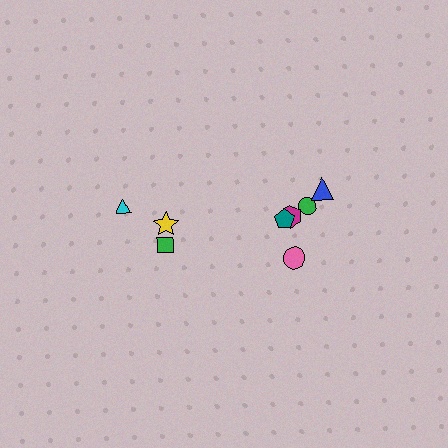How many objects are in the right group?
There are 5 objects.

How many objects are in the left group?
There are 3 objects.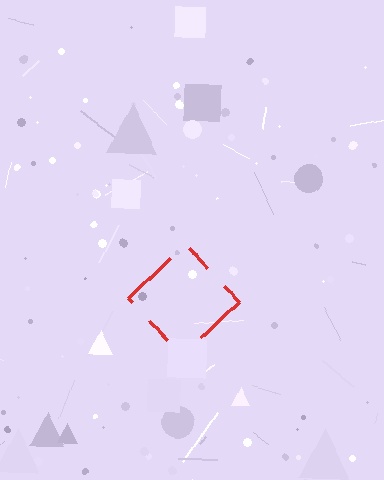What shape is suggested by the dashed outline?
The dashed outline suggests a diamond.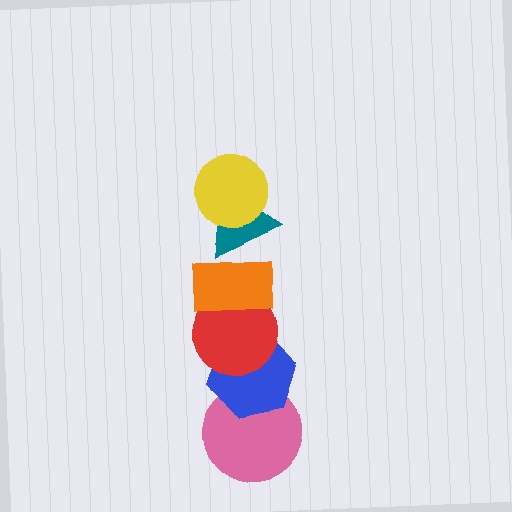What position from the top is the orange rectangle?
The orange rectangle is 3rd from the top.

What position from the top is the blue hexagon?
The blue hexagon is 5th from the top.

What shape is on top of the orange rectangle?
The teal triangle is on top of the orange rectangle.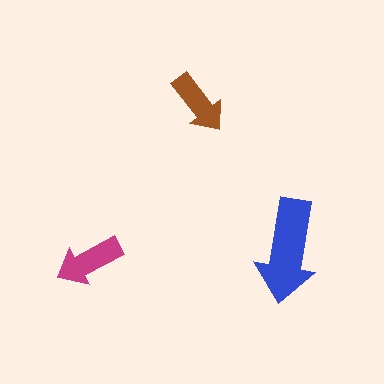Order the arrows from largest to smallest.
the blue one, the magenta one, the brown one.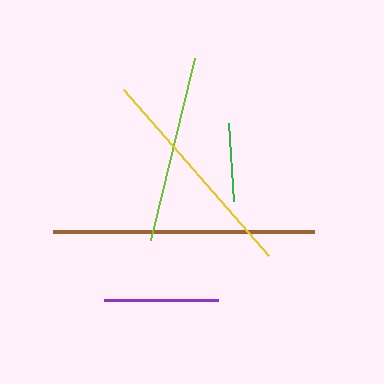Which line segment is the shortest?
The green line is the shortest at approximately 78 pixels.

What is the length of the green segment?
The green segment is approximately 78 pixels long.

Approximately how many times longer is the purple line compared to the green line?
The purple line is approximately 1.4 times the length of the green line.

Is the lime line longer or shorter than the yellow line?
The yellow line is longer than the lime line.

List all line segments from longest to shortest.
From longest to shortest: brown, yellow, lime, purple, green.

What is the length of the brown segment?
The brown segment is approximately 261 pixels long.